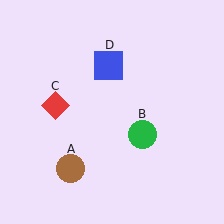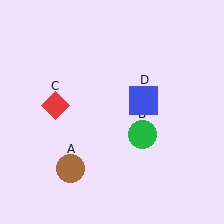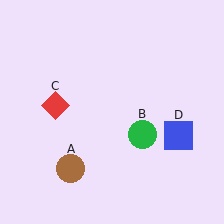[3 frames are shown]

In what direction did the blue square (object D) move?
The blue square (object D) moved down and to the right.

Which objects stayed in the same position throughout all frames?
Brown circle (object A) and green circle (object B) and red diamond (object C) remained stationary.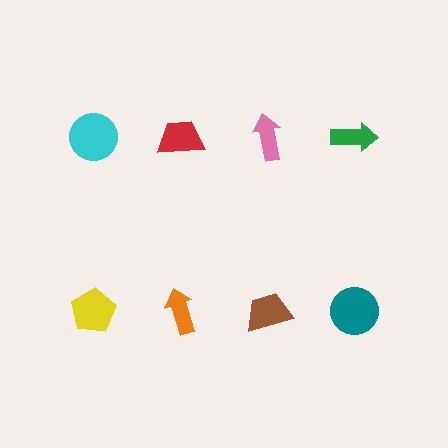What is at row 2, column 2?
An orange arrow.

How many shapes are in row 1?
4 shapes.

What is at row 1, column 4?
A green arrow.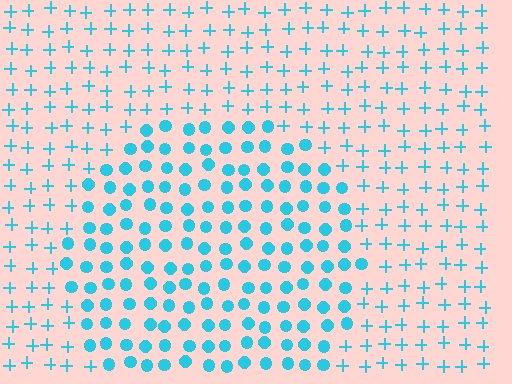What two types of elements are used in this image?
The image uses circles inside the circle region and plus signs outside it.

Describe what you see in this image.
The image is filled with small cyan elements arranged in a uniform grid. A circle-shaped region contains circles, while the surrounding area contains plus signs. The boundary is defined purely by the change in element shape.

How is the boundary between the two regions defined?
The boundary is defined by a change in element shape: circles inside vs. plus signs outside. All elements share the same color and spacing.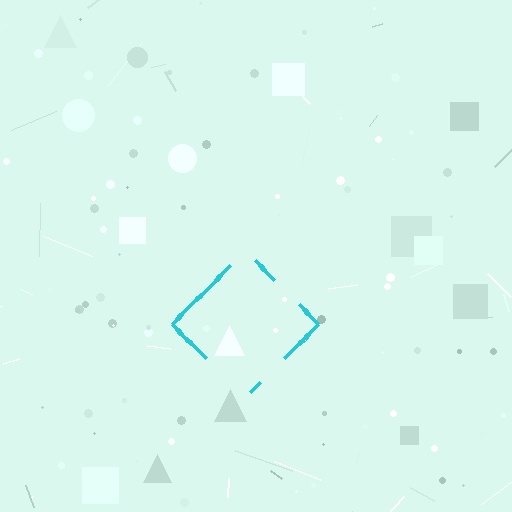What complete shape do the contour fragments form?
The contour fragments form a diamond.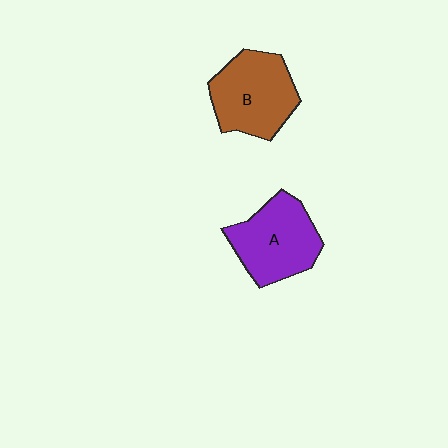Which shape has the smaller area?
Shape A (purple).